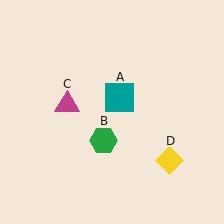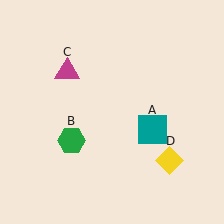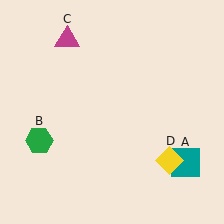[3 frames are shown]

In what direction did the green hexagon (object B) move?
The green hexagon (object B) moved left.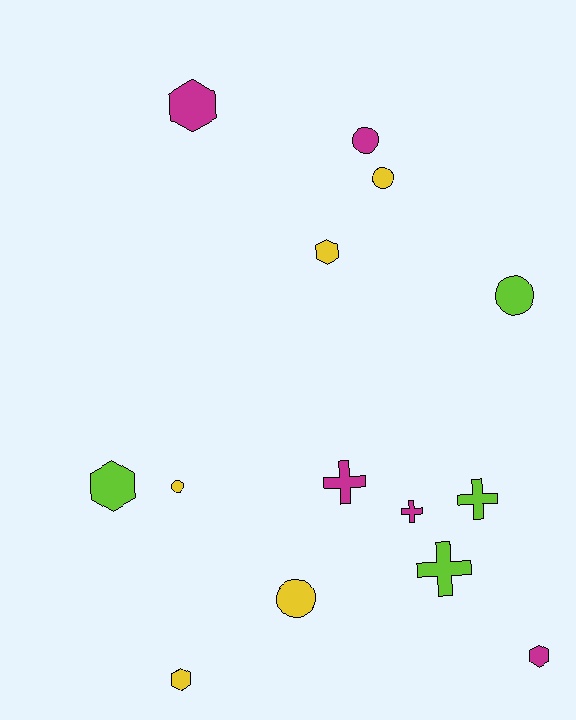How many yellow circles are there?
There are 3 yellow circles.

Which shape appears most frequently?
Hexagon, with 5 objects.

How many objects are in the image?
There are 14 objects.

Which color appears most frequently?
Magenta, with 5 objects.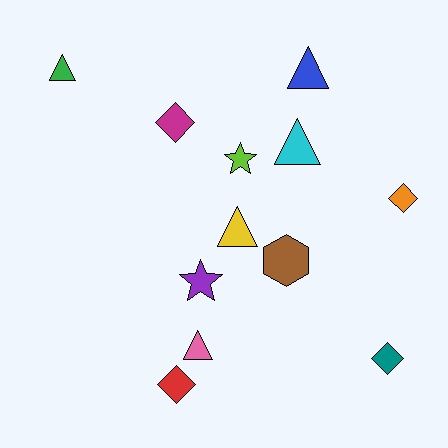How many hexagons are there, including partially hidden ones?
There is 1 hexagon.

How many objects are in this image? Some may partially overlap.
There are 12 objects.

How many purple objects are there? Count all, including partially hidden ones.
There is 1 purple object.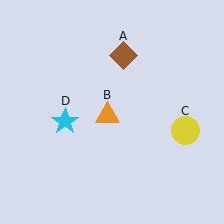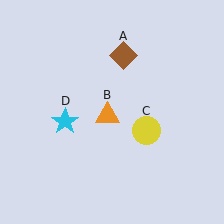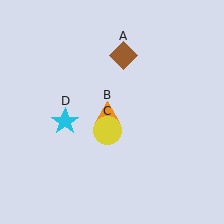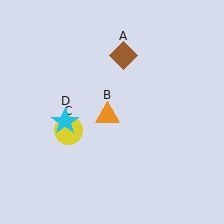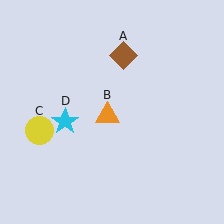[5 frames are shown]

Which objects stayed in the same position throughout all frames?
Brown diamond (object A) and orange triangle (object B) and cyan star (object D) remained stationary.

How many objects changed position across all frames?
1 object changed position: yellow circle (object C).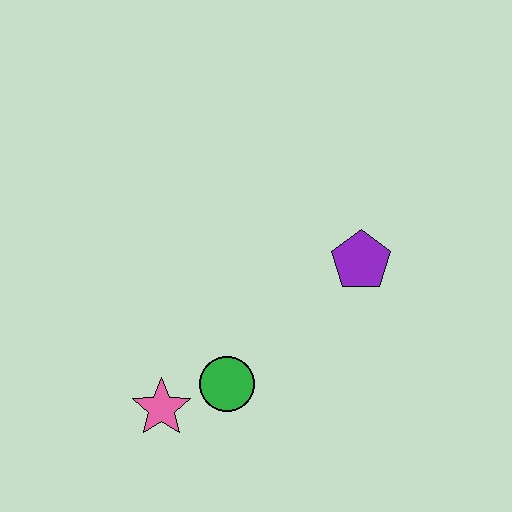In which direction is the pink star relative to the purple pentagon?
The pink star is to the left of the purple pentagon.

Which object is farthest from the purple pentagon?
The pink star is farthest from the purple pentagon.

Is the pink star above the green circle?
No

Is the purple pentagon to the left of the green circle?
No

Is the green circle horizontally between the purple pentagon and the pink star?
Yes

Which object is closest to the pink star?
The green circle is closest to the pink star.